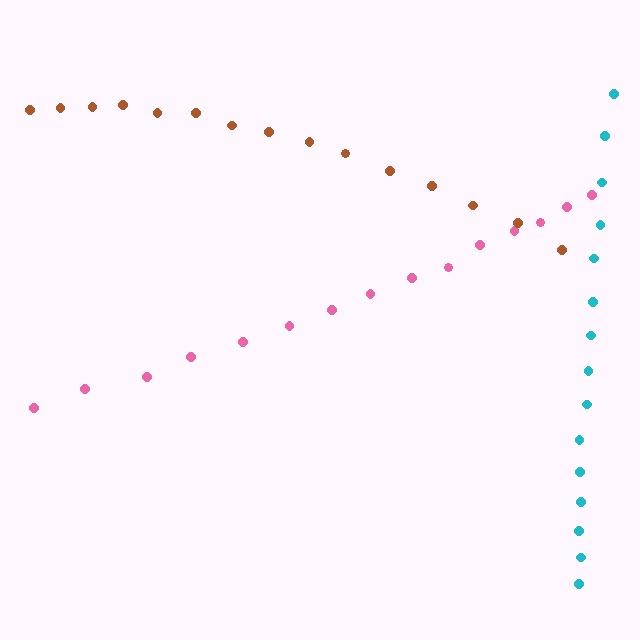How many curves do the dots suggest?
There are 3 distinct paths.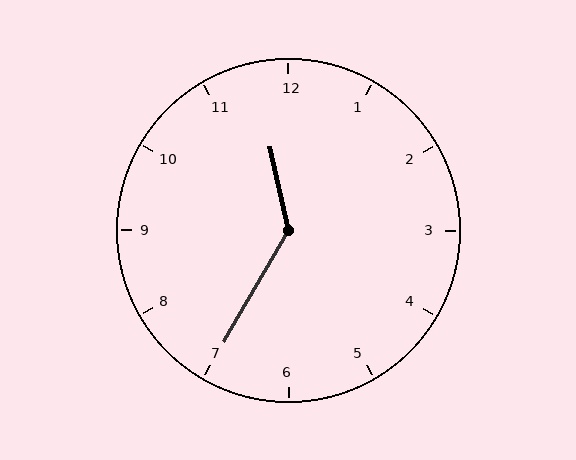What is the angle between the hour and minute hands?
Approximately 138 degrees.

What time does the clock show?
11:35.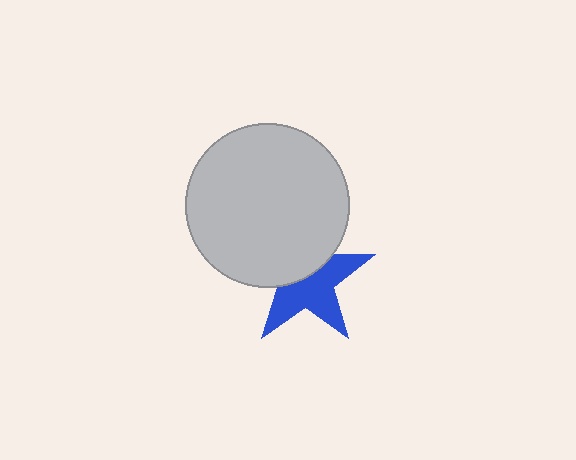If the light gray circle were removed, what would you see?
You would see the complete blue star.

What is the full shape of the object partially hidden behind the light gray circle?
The partially hidden object is a blue star.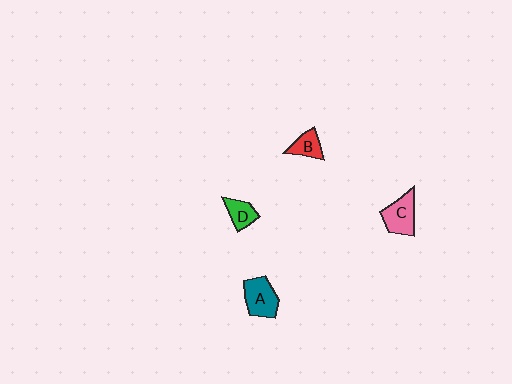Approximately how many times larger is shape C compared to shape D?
Approximately 1.5 times.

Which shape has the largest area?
Shape A (teal).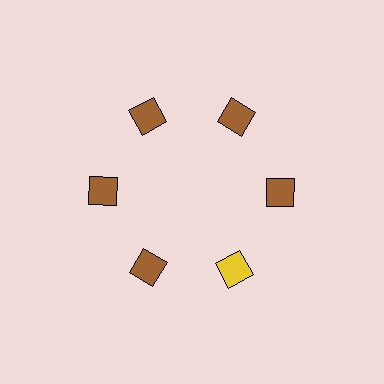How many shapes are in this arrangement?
There are 6 shapes arranged in a ring pattern.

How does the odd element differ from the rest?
It has a different color: yellow instead of brown.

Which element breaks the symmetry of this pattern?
The yellow diamond at roughly the 5 o'clock position breaks the symmetry. All other shapes are brown diamonds.